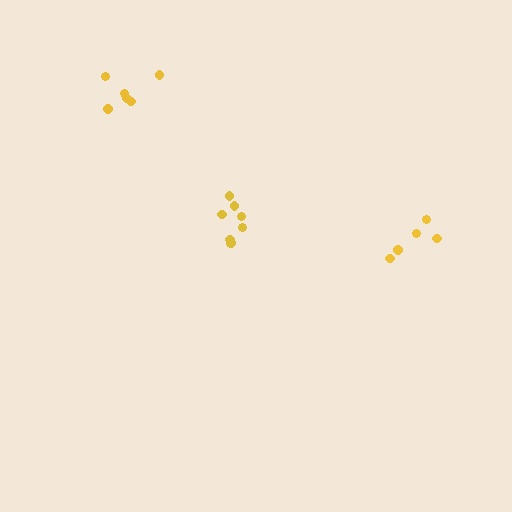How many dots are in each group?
Group 1: 6 dots, Group 2: 8 dots, Group 3: 5 dots (19 total).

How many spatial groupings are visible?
There are 3 spatial groupings.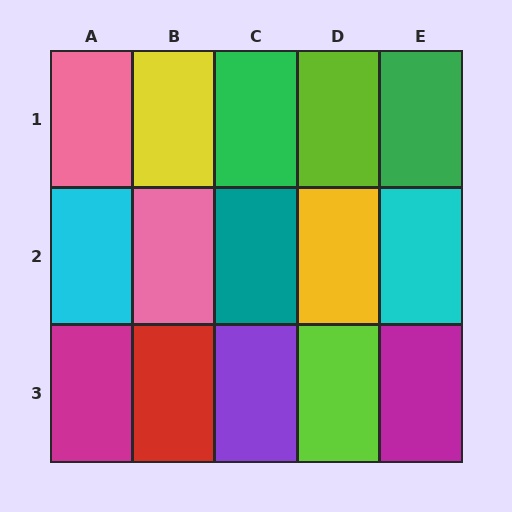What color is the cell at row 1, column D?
Lime.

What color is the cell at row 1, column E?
Green.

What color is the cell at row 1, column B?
Yellow.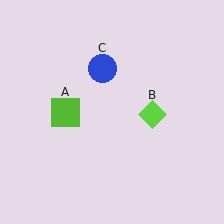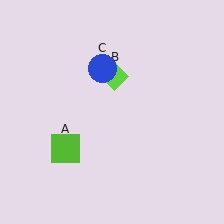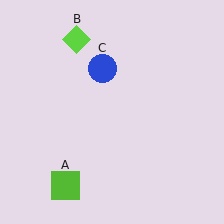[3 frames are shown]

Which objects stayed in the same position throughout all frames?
Blue circle (object C) remained stationary.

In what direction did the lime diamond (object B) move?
The lime diamond (object B) moved up and to the left.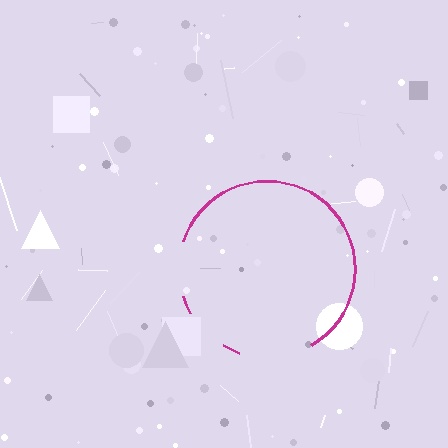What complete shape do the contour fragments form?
The contour fragments form a circle.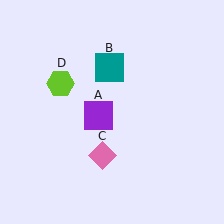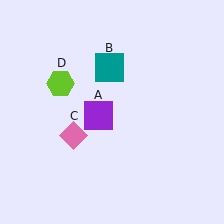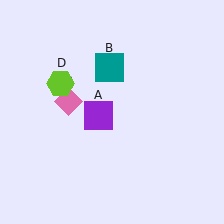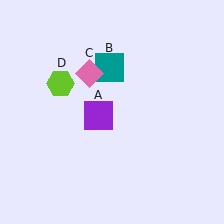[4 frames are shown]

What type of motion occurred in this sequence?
The pink diamond (object C) rotated clockwise around the center of the scene.